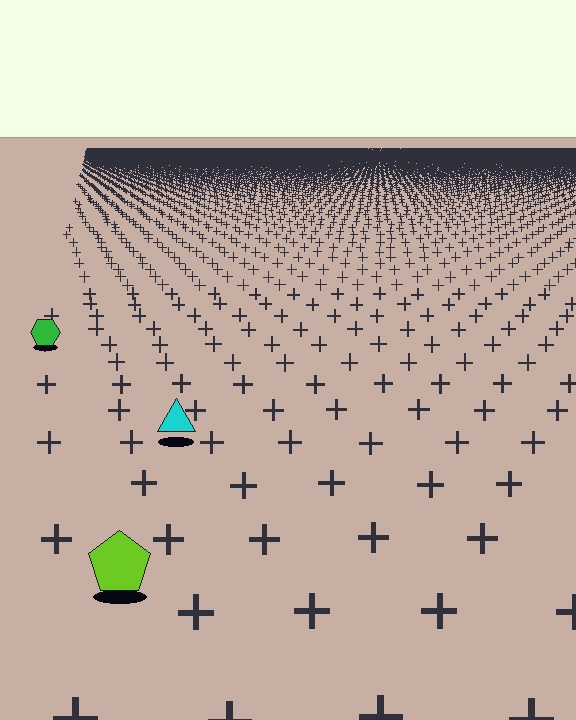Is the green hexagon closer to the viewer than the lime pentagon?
No. The lime pentagon is closer — you can tell from the texture gradient: the ground texture is coarser near it.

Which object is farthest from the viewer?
The green hexagon is farthest from the viewer. It appears smaller and the ground texture around it is denser.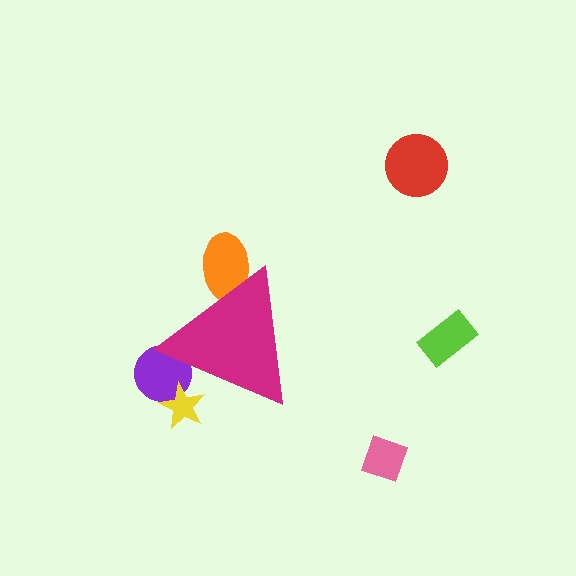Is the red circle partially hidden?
No, the red circle is fully visible.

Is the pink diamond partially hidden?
No, the pink diamond is fully visible.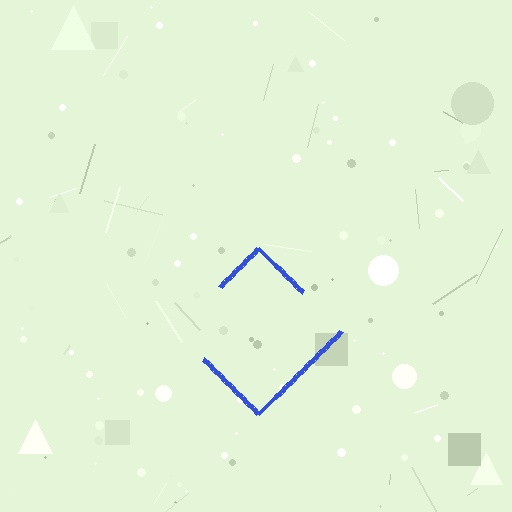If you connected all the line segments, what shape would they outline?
They would outline a diamond.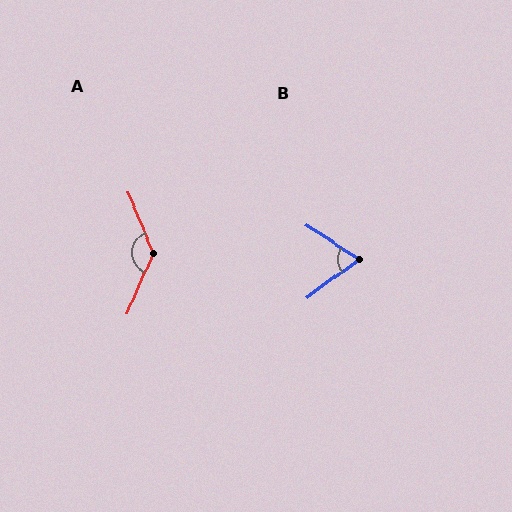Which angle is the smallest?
B, at approximately 69 degrees.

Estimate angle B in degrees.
Approximately 69 degrees.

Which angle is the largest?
A, at approximately 134 degrees.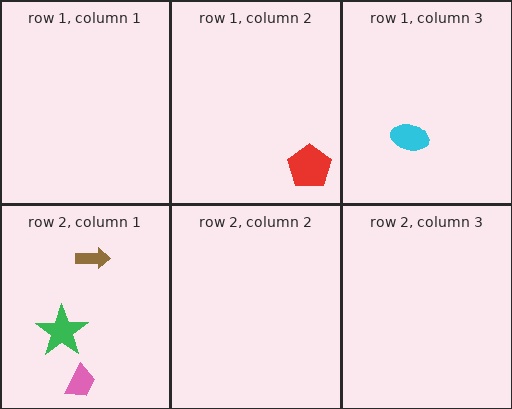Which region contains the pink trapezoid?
The row 2, column 1 region.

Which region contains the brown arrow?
The row 2, column 1 region.